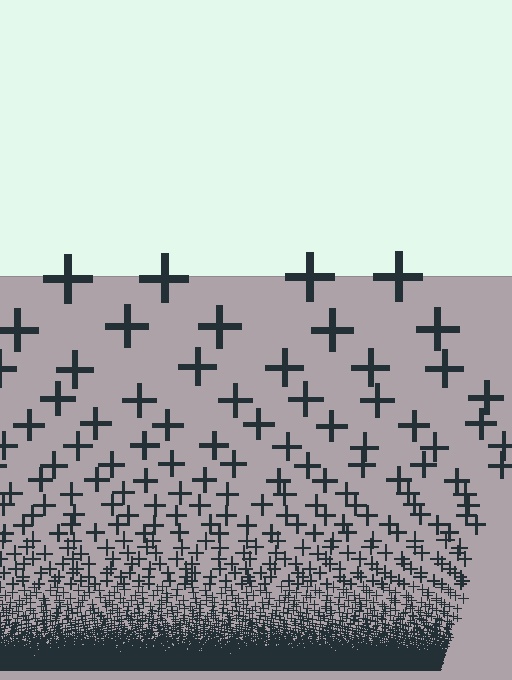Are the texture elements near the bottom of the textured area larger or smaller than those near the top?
Smaller. The gradient is inverted — elements near the bottom are smaller and denser.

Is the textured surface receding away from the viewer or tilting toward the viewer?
The surface appears to tilt toward the viewer. Texture elements get larger and sparser toward the top.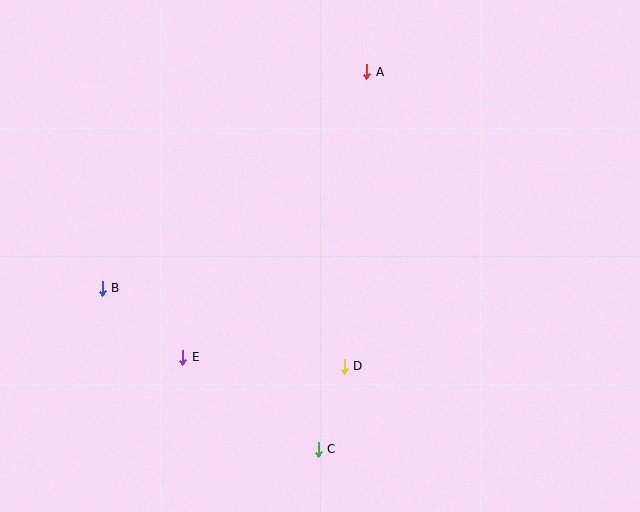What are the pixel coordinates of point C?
Point C is at (318, 449).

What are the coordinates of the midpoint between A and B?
The midpoint between A and B is at (234, 180).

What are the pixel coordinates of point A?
Point A is at (367, 72).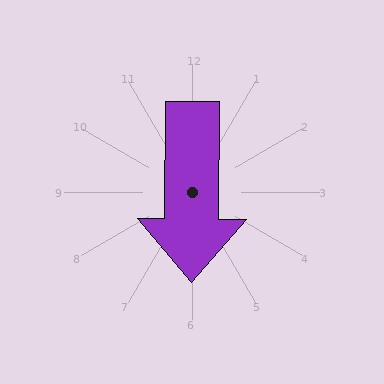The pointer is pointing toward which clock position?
Roughly 6 o'clock.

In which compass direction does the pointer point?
South.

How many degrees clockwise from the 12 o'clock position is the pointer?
Approximately 180 degrees.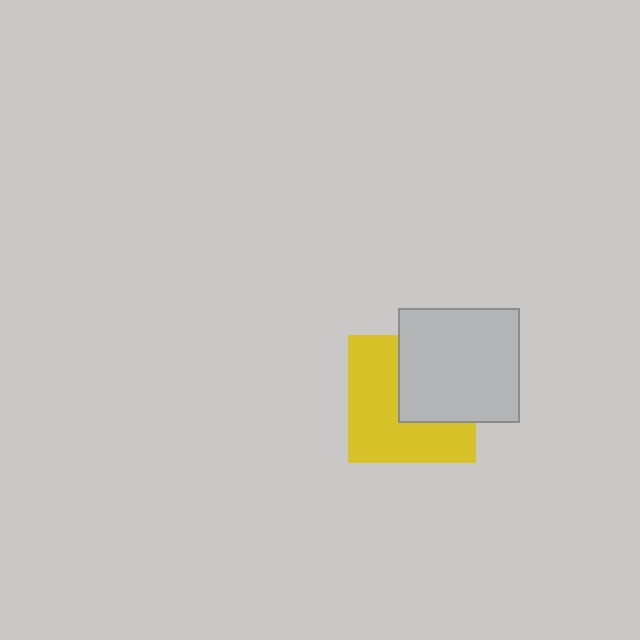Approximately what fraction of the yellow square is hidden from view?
Roughly 42% of the yellow square is hidden behind the light gray rectangle.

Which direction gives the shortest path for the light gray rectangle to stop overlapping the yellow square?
Moving toward the upper-right gives the shortest separation.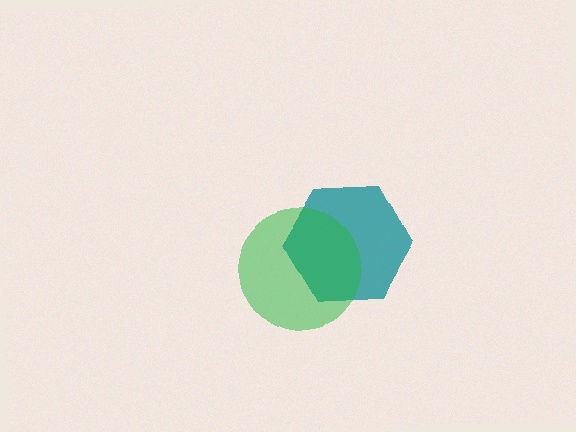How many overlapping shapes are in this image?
There are 2 overlapping shapes in the image.